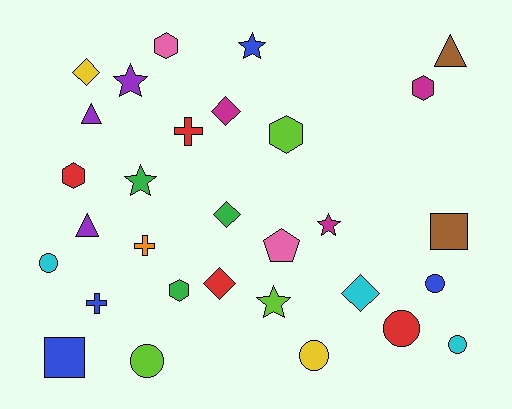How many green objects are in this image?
There are 3 green objects.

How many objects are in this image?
There are 30 objects.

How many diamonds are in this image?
There are 5 diamonds.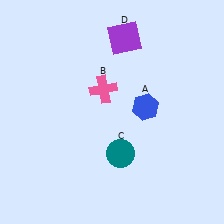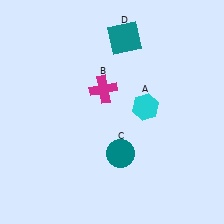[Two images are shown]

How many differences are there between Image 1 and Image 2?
There are 3 differences between the two images.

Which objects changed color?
A changed from blue to cyan. B changed from pink to magenta. D changed from purple to teal.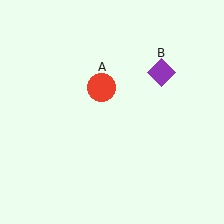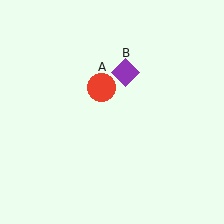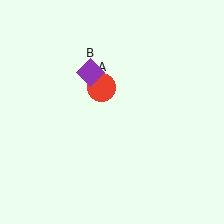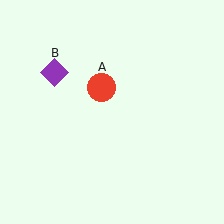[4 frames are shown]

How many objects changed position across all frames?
1 object changed position: purple diamond (object B).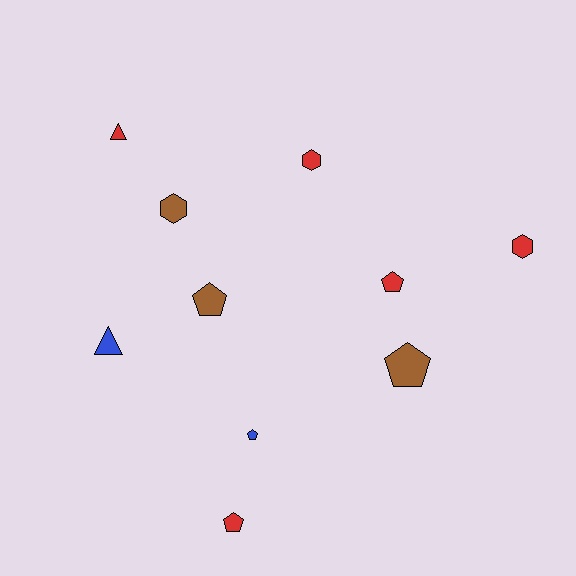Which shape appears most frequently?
Pentagon, with 5 objects.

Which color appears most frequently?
Red, with 5 objects.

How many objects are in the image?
There are 10 objects.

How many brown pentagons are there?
There are 2 brown pentagons.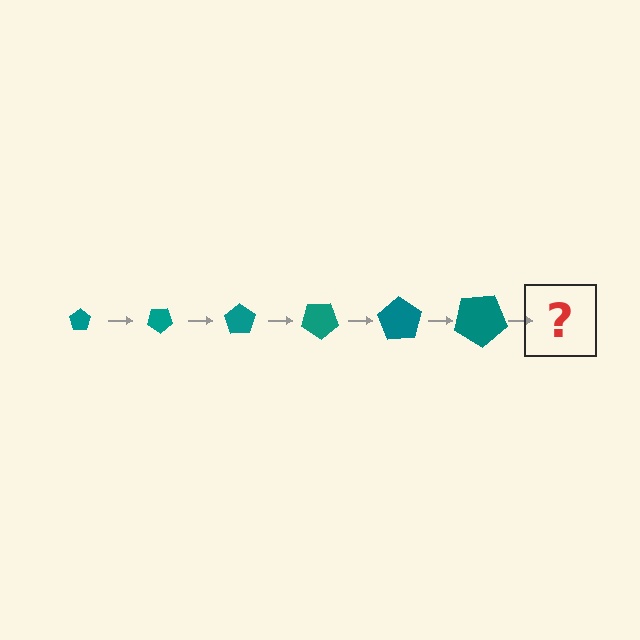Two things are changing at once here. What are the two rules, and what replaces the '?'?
The two rules are that the pentagon grows larger each step and it rotates 35 degrees each step. The '?' should be a pentagon, larger than the previous one and rotated 210 degrees from the start.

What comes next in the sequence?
The next element should be a pentagon, larger than the previous one and rotated 210 degrees from the start.